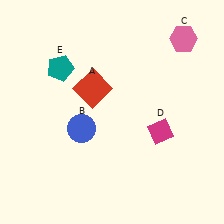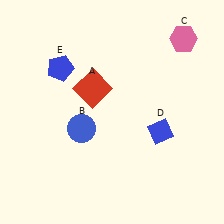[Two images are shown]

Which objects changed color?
D changed from magenta to blue. E changed from teal to blue.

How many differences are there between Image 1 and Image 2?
There are 2 differences between the two images.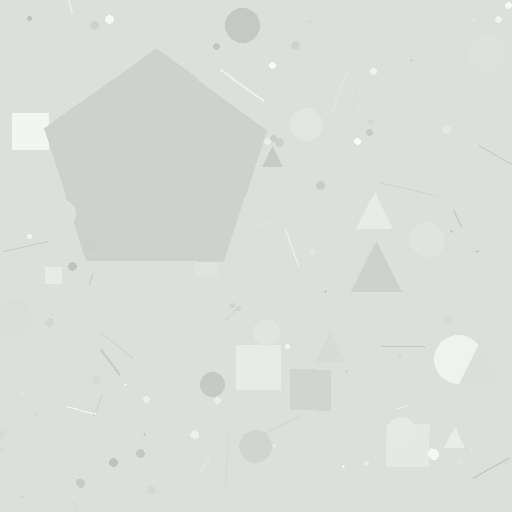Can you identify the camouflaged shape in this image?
The camouflaged shape is a pentagon.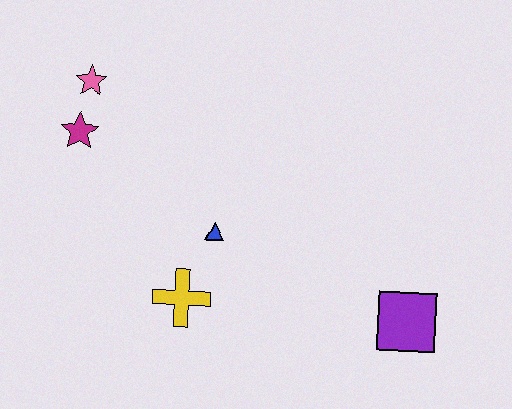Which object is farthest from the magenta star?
The purple square is farthest from the magenta star.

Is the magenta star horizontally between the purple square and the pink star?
No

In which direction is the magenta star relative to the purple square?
The magenta star is to the left of the purple square.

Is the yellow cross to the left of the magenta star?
No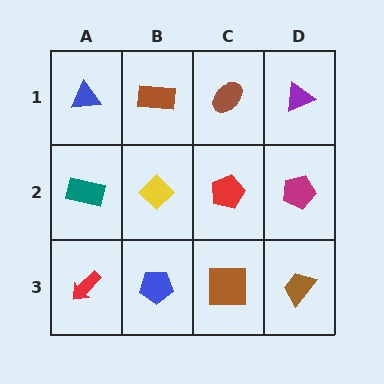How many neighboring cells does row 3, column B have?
3.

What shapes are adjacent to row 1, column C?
A red pentagon (row 2, column C), a brown rectangle (row 1, column B), a purple triangle (row 1, column D).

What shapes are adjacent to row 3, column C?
A red pentagon (row 2, column C), a blue pentagon (row 3, column B), a brown trapezoid (row 3, column D).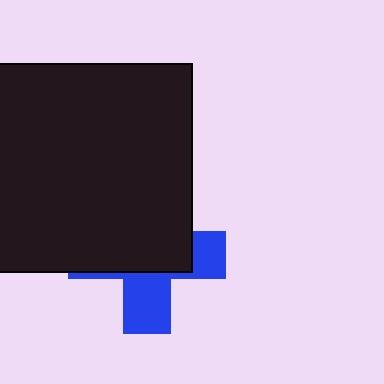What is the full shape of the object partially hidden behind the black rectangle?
The partially hidden object is a blue cross.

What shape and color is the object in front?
The object in front is a black rectangle.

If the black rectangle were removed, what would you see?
You would see the complete blue cross.